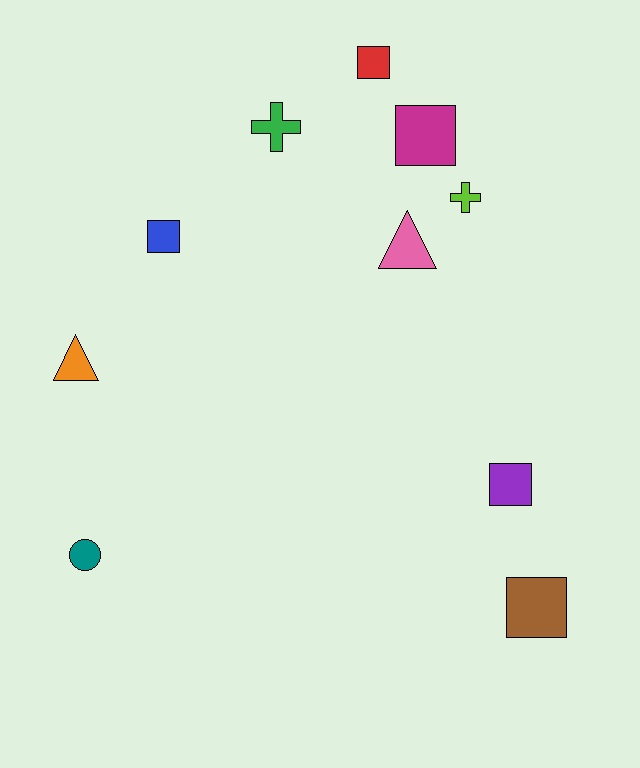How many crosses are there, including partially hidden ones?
There are 2 crosses.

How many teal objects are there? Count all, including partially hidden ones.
There is 1 teal object.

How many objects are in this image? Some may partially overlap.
There are 10 objects.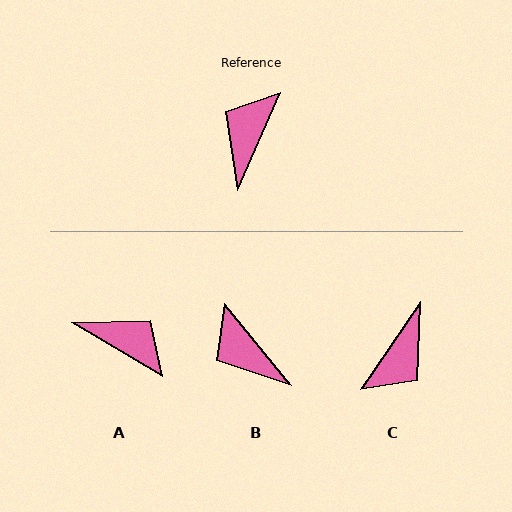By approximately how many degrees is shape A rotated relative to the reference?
Approximately 97 degrees clockwise.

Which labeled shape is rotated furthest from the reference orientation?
C, about 169 degrees away.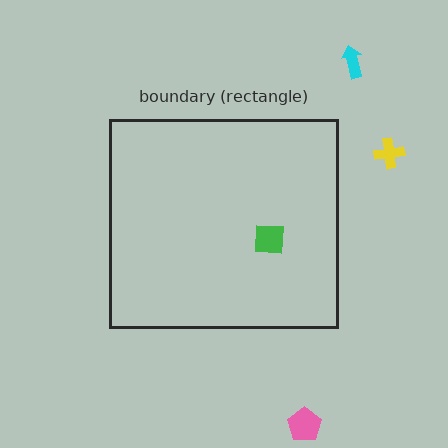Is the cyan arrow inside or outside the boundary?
Outside.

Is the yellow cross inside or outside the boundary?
Outside.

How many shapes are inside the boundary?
1 inside, 3 outside.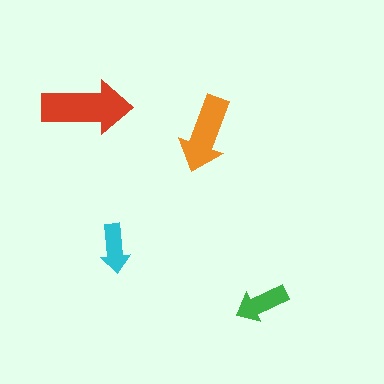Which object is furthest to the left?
The red arrow is leftmost.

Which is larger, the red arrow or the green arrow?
The red one.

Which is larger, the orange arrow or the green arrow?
The orange one.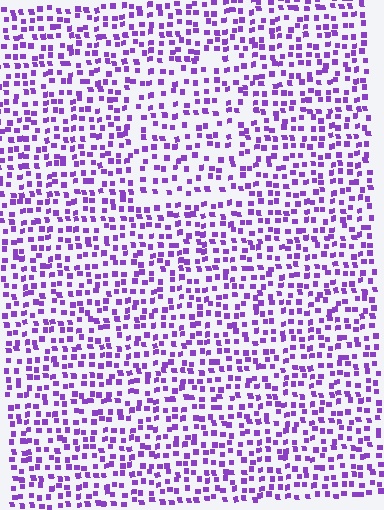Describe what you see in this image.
The image contains small purple elements arranged at two different densities. A rectangle-shaped region is visible where the elements are less densely packed than the surrounding area.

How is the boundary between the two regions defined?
The boundary is defined by a change in element density (approximately 1.4x ratio). All elements are the same color, size, and shape.